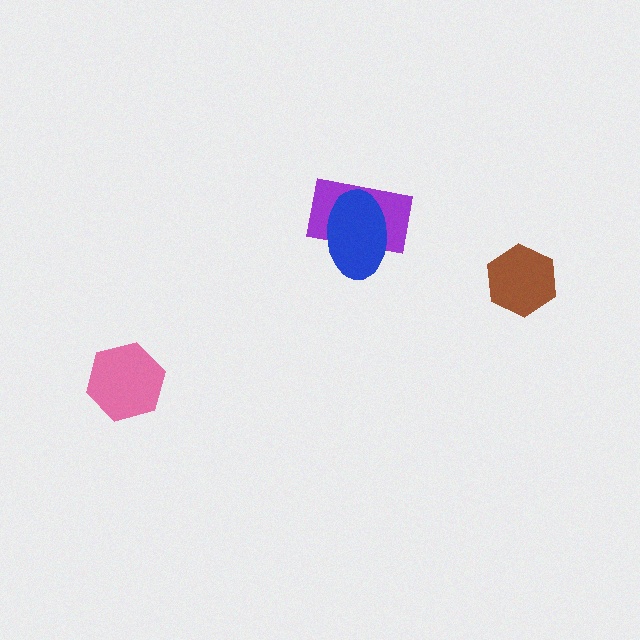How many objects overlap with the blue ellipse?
1 object overlaps with the blue ellipse.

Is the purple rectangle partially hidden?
Yes, it is partially covered by another shape.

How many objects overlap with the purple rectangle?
1 object overlaps with the purple rectangle.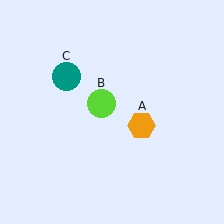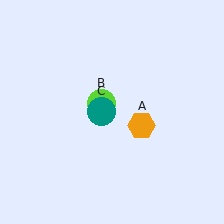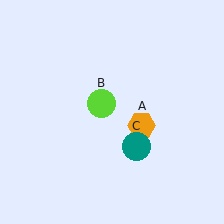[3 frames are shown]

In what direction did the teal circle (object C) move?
The teal circle (object C) moved down and to the right.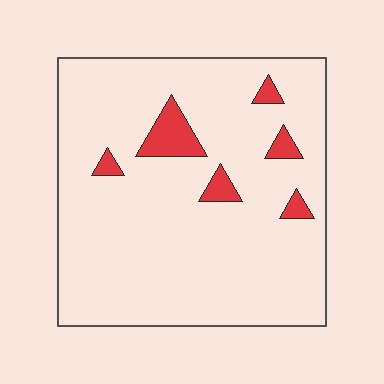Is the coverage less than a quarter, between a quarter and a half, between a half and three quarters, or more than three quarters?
Less than a quarter.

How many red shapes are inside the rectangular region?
6.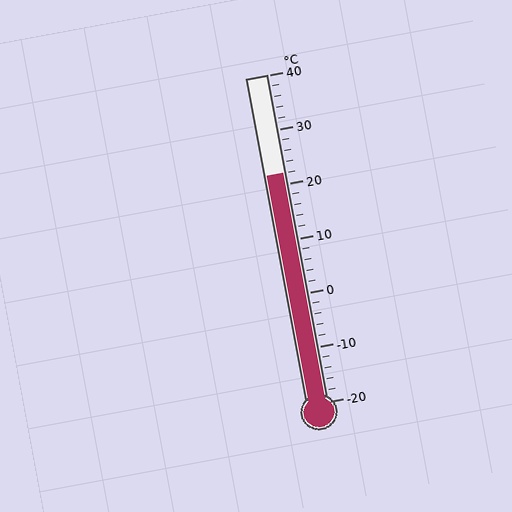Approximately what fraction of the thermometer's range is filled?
The thermometer is filled to approximately 70% of its range.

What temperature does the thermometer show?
The thermometer shows approximately 22°C.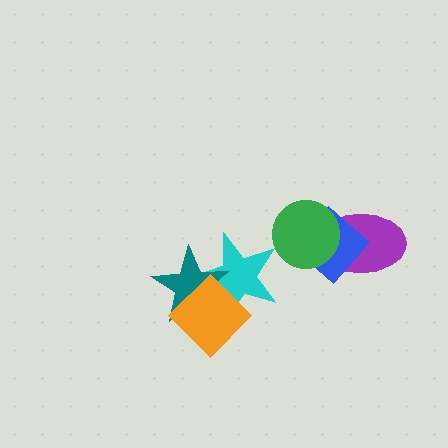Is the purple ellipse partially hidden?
Yes, it is partially covered by another shape.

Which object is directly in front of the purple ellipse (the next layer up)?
The blue diamond is directly in front of the purple ellipse.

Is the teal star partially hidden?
Yes, it is partially covered by another shape.